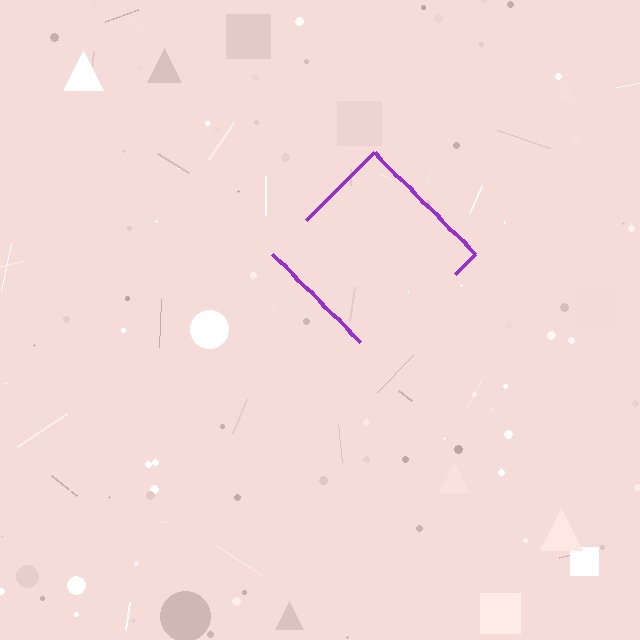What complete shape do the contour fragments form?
The contour fragments form a diamond.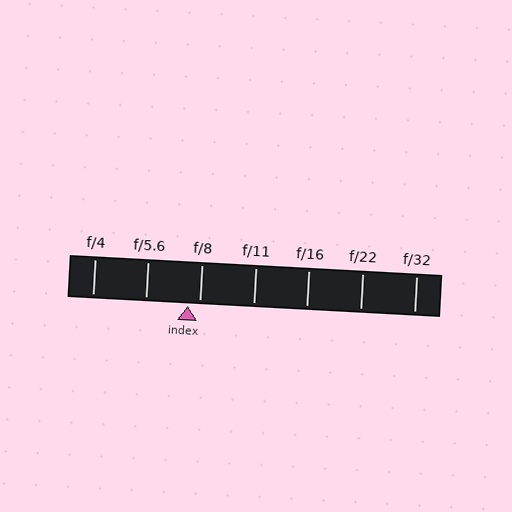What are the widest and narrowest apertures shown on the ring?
The widest aperture shown is f/4 and the narrowest is f/32.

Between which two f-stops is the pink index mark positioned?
The index mark is between f/5.6 and f/8.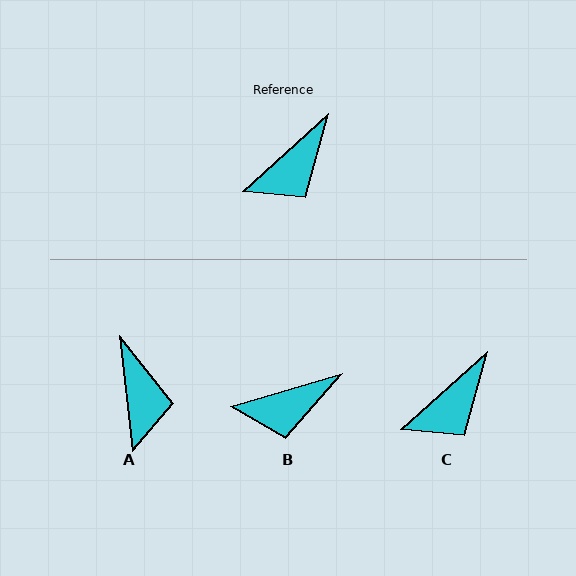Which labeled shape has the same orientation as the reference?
C.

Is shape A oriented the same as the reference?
No, it is off by about 54 degrees.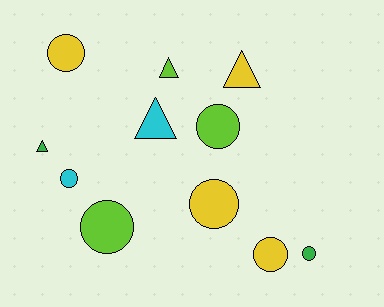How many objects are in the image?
There are 11 objects.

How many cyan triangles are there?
There is 1 cyan triangle.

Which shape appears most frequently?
Circle, with 7 objects.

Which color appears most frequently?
Yellow, with 4 objects.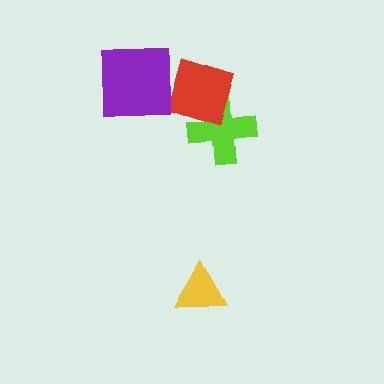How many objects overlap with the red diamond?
1 object overlaps with the red diamond.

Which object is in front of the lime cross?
The red diamond is in front of the lime cross.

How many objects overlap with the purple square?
0 objects overlap with the purple square.